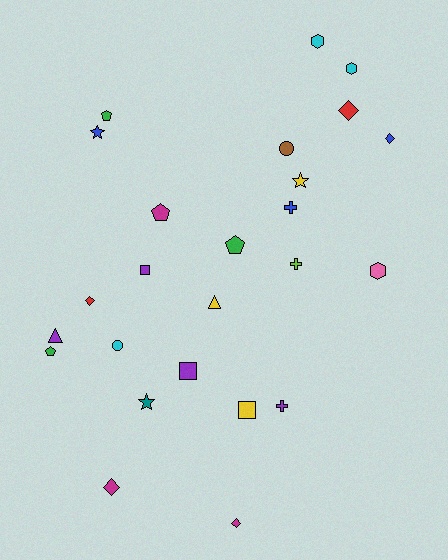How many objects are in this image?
There are 25 objects.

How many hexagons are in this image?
There are 3 hexagons.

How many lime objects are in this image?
There is 1 lime object.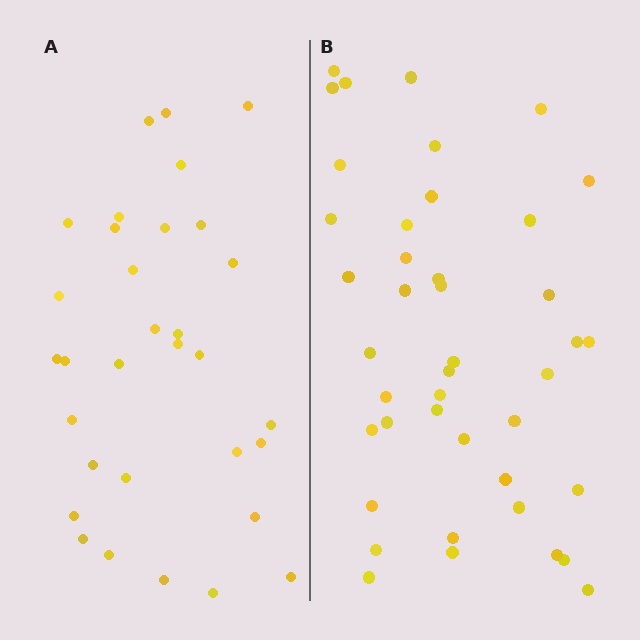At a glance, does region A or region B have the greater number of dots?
Region B (the right region) has more dots.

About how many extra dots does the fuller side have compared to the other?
Region B has roughly 10 or so more dots than region A.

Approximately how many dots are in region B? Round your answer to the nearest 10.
About 40 dots. (The exact count is 42, which rounds to 40.)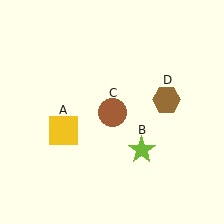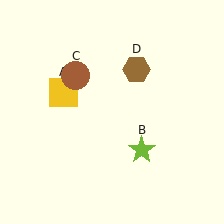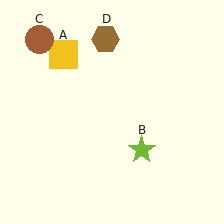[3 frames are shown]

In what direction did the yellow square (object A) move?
The yellow square (object A) moved up.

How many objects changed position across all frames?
3 objects changed position: yellow square (object A), brown circle (object C), brown hexagon (object D).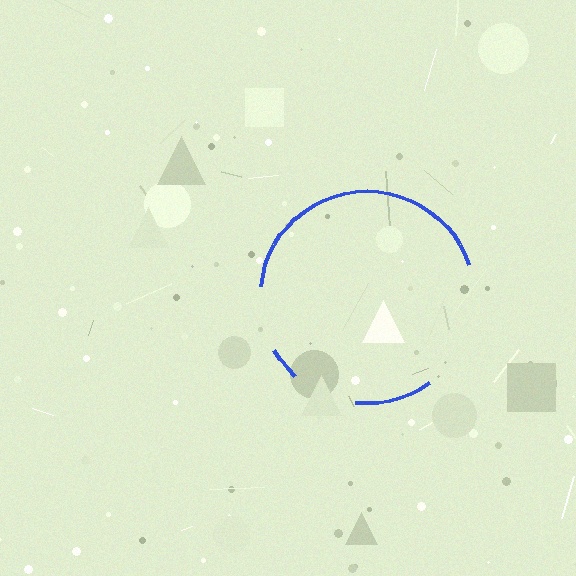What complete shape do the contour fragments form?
The contour fragments form a circle.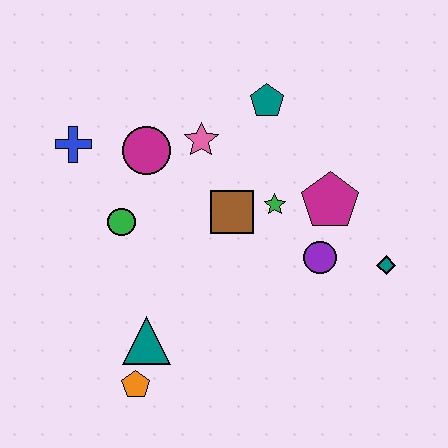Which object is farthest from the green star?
The orange pentagon is farthest from the green star.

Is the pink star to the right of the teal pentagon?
No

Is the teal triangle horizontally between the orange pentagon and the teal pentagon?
Yes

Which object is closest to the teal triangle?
The orange pentagon is closest to the teal triangle.